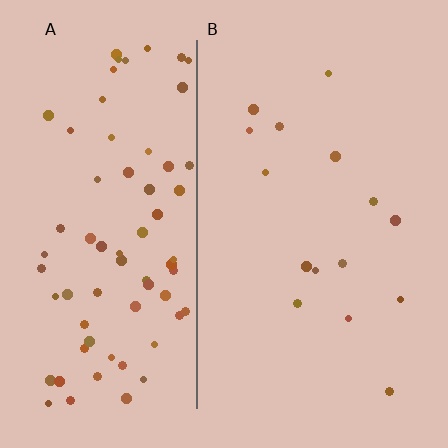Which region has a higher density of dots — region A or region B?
A (the left).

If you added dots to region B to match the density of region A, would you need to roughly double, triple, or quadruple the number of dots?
Approximately quadruple.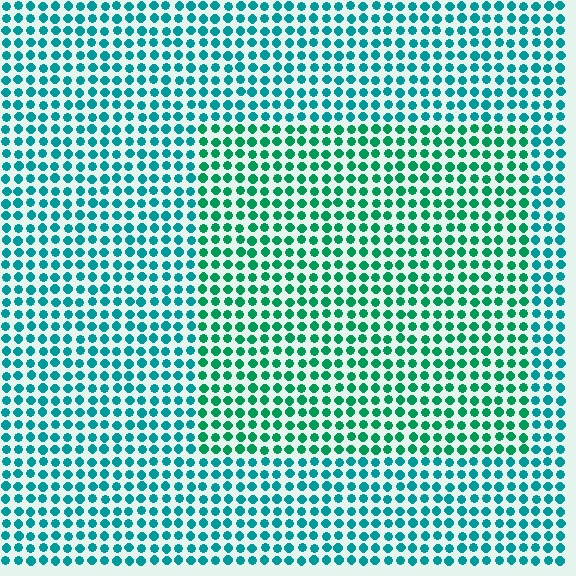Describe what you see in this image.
The image is filled with small teal elements in a uniform arrangement. A rectangle-shaped region is visible where the elements are tinted to a slightly different hue, forming a subtle color boundary.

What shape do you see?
I see a rectangle.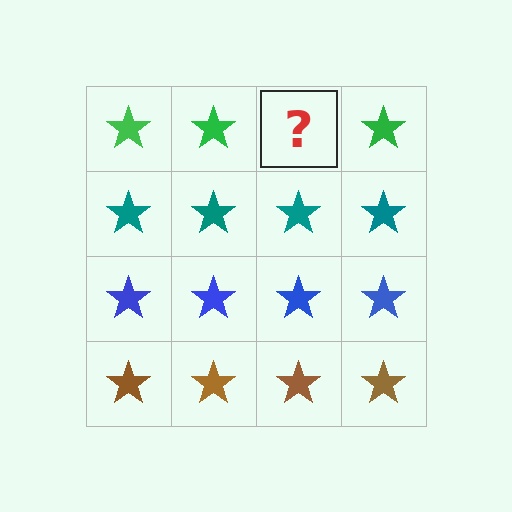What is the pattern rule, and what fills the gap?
The rule is that each row has a consistent color. The gap should be filled with a green star.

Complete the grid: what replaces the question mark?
The question mark should be replaced with a green star.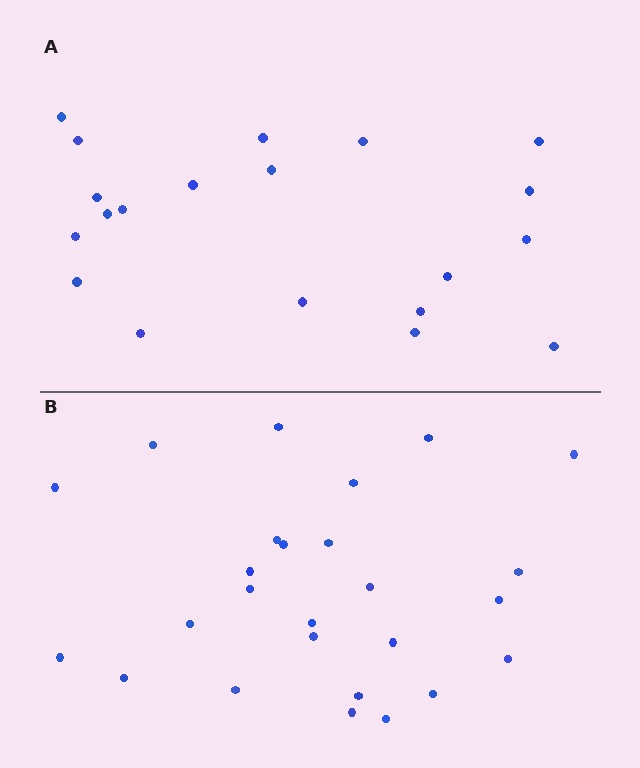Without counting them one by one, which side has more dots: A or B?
Region B (the bottom region) has more dots.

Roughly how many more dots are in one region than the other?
Region B has about 6 more dots than region A.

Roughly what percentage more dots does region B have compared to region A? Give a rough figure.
About 30% more.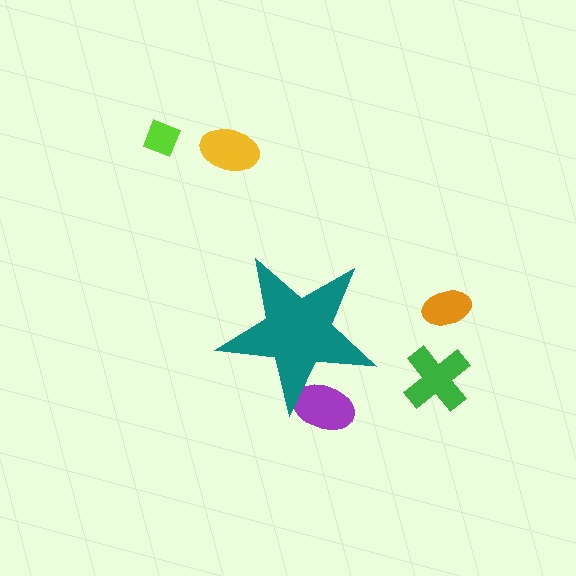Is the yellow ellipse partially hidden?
No, the yellow ellipse is fully visible.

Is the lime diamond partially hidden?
No, the lime diamond is fully visible.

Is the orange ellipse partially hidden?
No, the orange ellipse is fully visible.